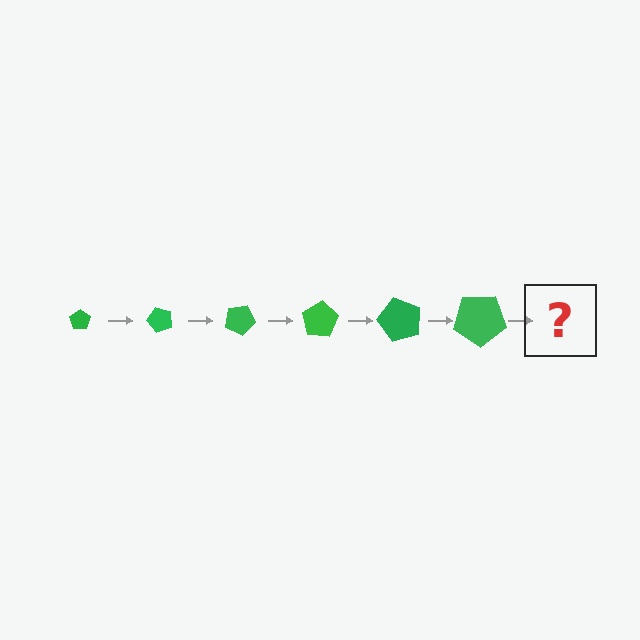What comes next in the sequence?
The next element should be a pentagon, larger than the previous one and rotated 300 degrees from the start.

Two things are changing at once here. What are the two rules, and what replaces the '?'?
The two rules are that the pentagon grows larger each step and it rotates 50 degrees each step. The '?' should be a pentagon, larger than the previous one and rotated 300 degrees from the start.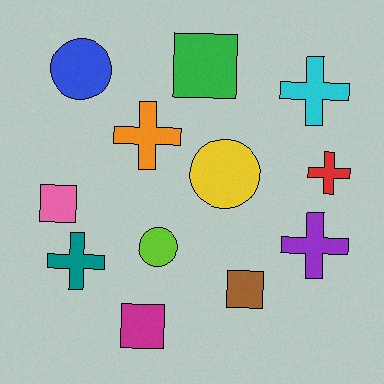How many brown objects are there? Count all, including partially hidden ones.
There is 1 brown object.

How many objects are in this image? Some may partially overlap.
There are 12 objects.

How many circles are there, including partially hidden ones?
There are 3 circles.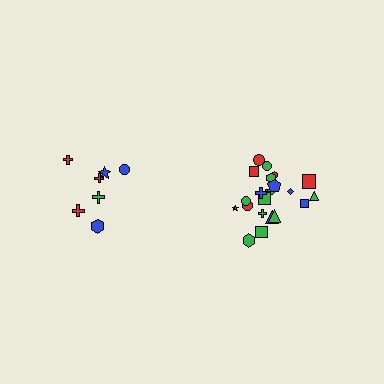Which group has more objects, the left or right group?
The right group.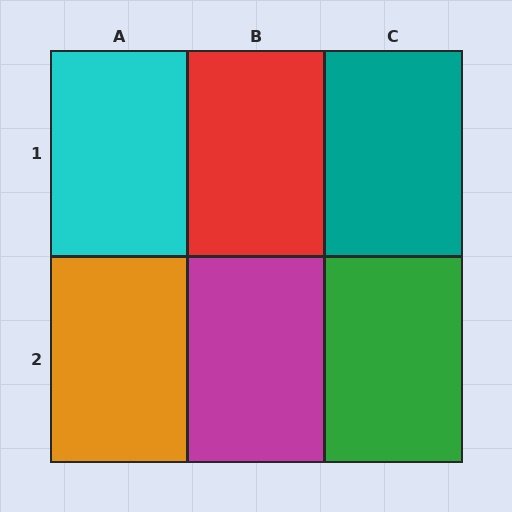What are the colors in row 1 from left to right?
Cyan, red, teal.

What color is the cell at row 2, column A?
Orange.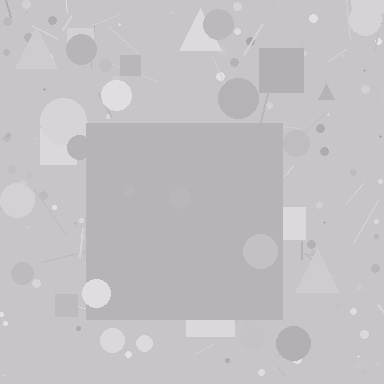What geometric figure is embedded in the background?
A square is embedded in the background.